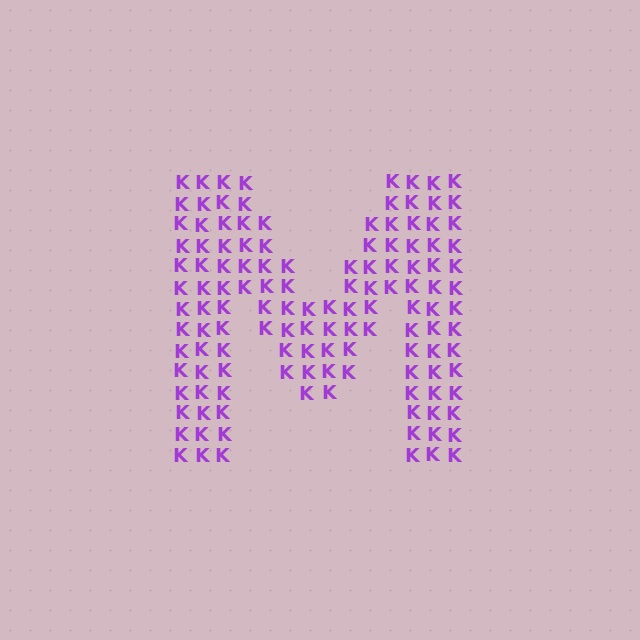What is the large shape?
The large shape is the letter M.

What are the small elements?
The small elements are letter K's.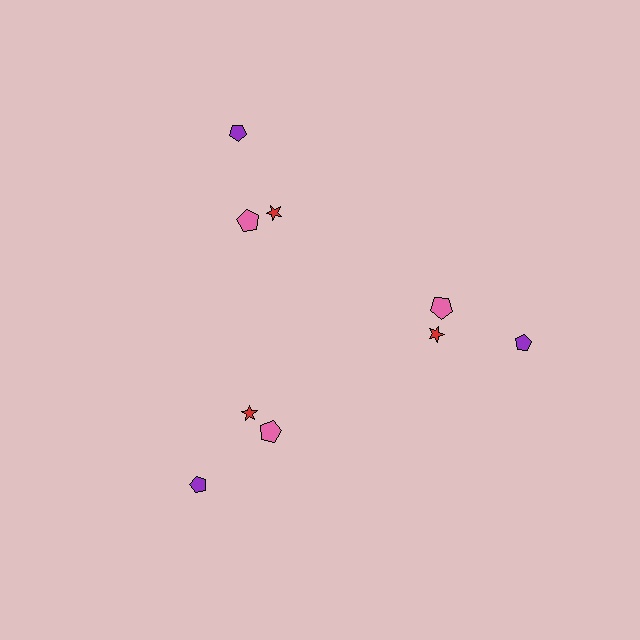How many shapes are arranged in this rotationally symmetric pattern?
There are 9 shapes, arranged in 3 groups of 3.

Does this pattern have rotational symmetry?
Yes, this pattern has 3-fold rotational symmetry. It looks the same after rotating 120 degrees around the center.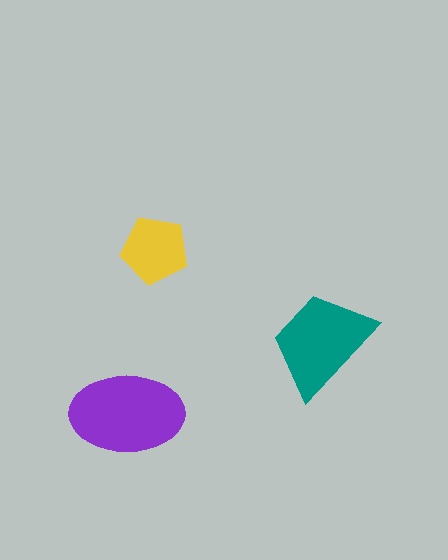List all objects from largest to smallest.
The purple ellipse, the teal trapezoid, the yellow pentagon.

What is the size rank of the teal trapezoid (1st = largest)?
2nd.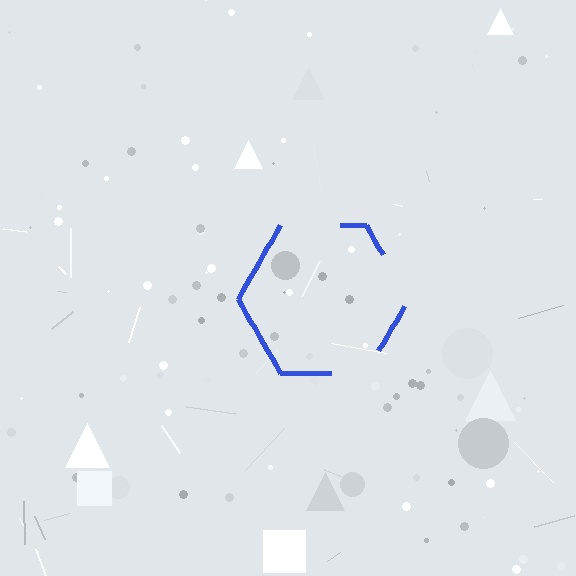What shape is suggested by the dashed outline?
The dashed outline suggests a hexagon.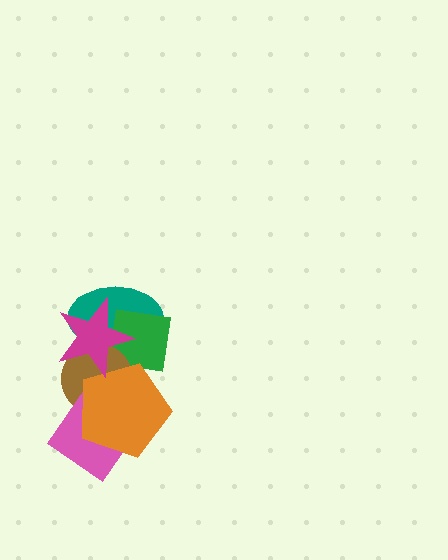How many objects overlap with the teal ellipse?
3 objects overlap with the teal ellipse.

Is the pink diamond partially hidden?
Yes, it is partially covered by another shape.